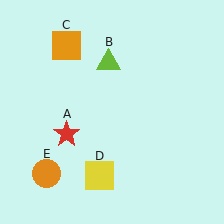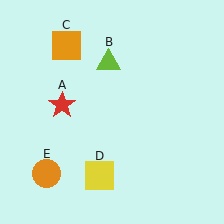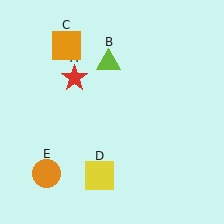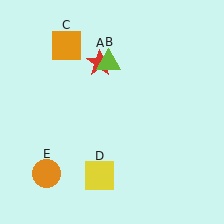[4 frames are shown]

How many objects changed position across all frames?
1 object changed position: red star (object A).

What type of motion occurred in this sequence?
The red star (object A) rotated clockwise around the center of the scene.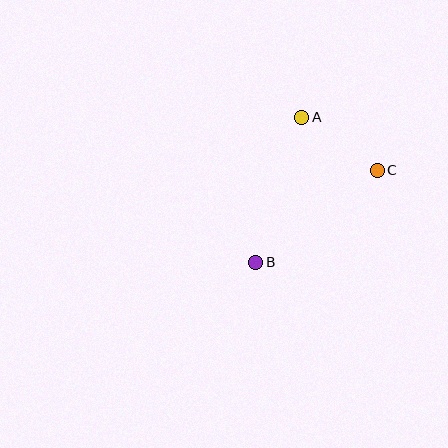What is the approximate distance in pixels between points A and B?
The distance between A and B is approximately 152 pixels.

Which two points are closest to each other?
Points A and C are closest to each other.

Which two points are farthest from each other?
Points B and C are farthest from each other.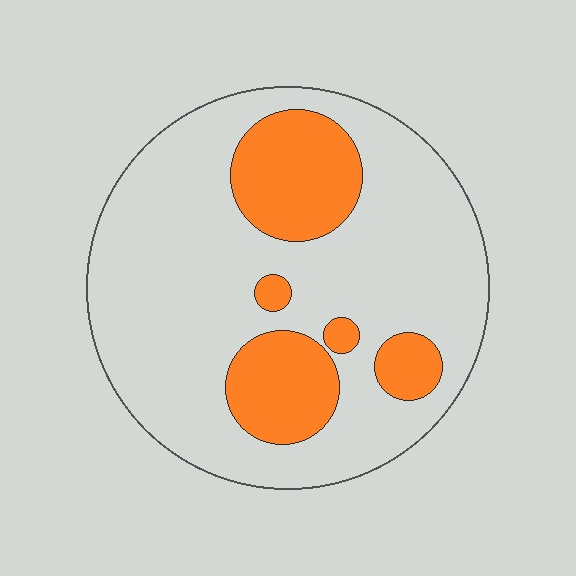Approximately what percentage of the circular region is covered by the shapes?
Approximately 25%.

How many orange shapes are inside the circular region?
5.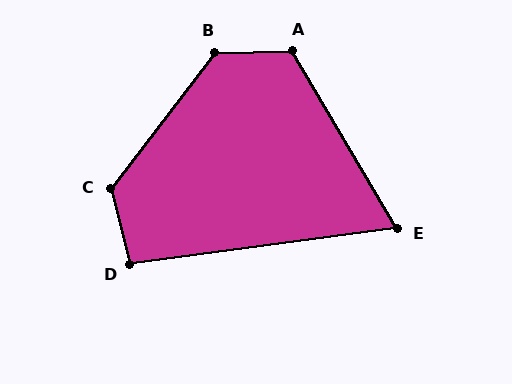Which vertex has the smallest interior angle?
E, at approximately 67 degrees.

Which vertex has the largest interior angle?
C, at approximately 129 degrees.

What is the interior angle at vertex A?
Approximately 119 degrees (obtuse).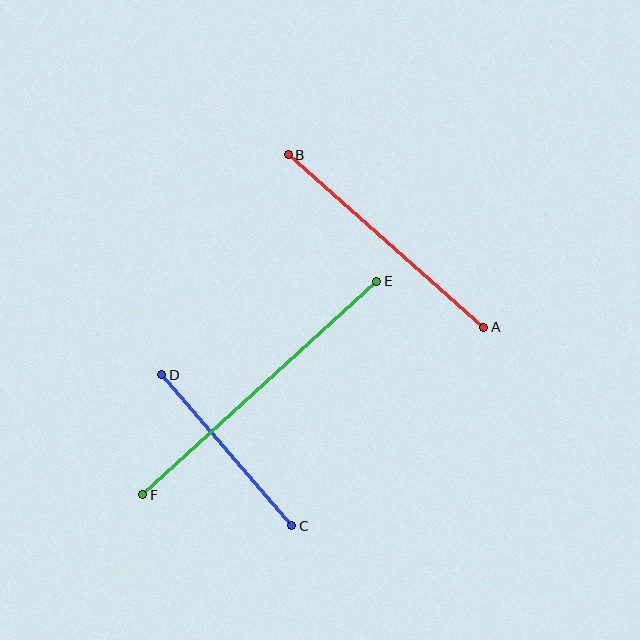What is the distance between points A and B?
The distance is approximately 261 pixels.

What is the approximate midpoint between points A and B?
The midpoint is at approximately (386, 241) pixels.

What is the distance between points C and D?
The distance is approximately 199 pixels.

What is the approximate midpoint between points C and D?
The midpoint is at approximately (227, 450) pixels.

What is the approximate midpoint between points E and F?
The midpoint is at approximately (260, 388) pixels.